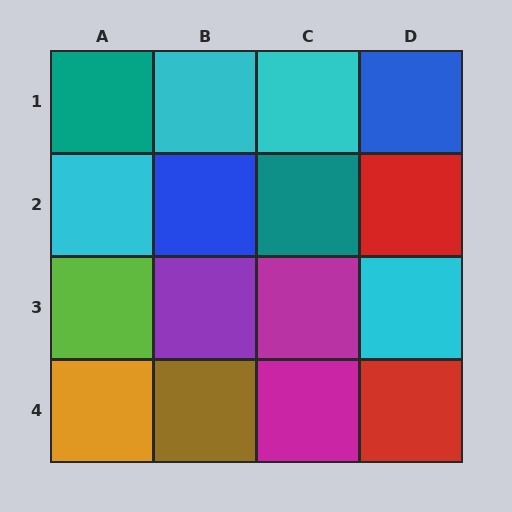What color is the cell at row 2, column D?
Red.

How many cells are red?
2 cells are red.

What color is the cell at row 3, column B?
Purple.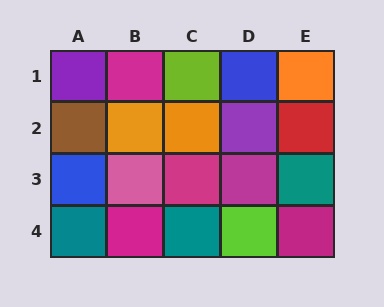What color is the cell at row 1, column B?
Magenta.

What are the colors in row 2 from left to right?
Brown, orange, orange, purple, red.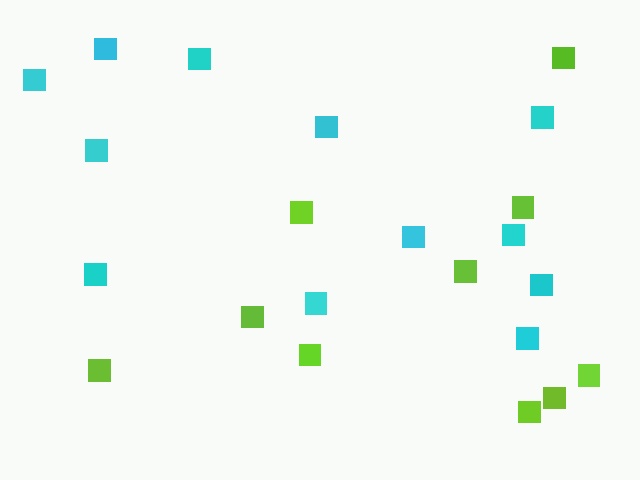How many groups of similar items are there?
There are 2 groups: one group of lime squares (10) and one group of cyan squares (12).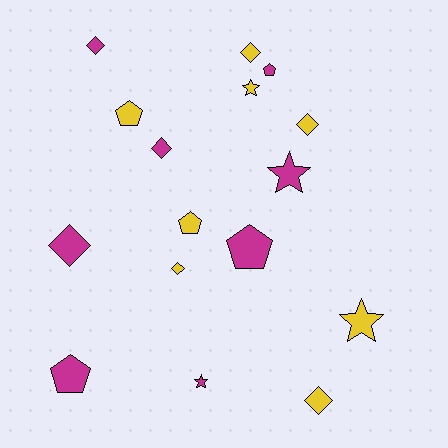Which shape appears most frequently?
Diamond, with 7 objects.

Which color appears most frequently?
Yellow, with 8 objects.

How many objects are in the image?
There are 16 objects.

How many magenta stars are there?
There are 2 magenta stars.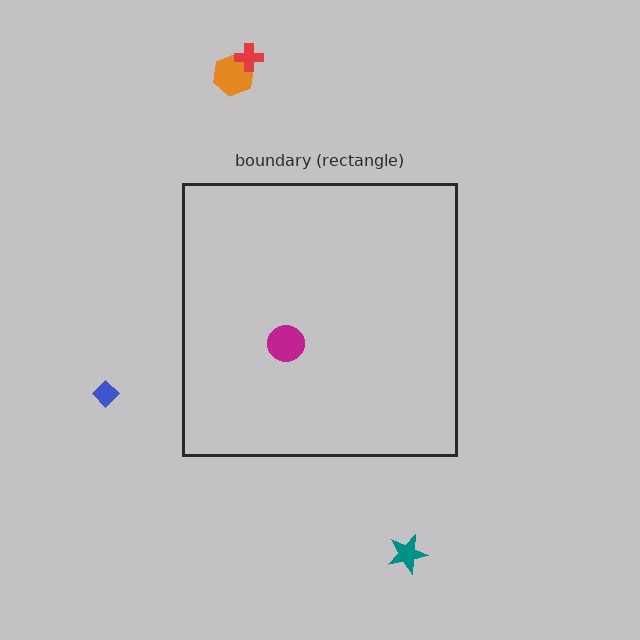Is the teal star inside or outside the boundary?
Outside.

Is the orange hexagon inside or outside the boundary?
Outside.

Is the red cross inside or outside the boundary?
Outside.